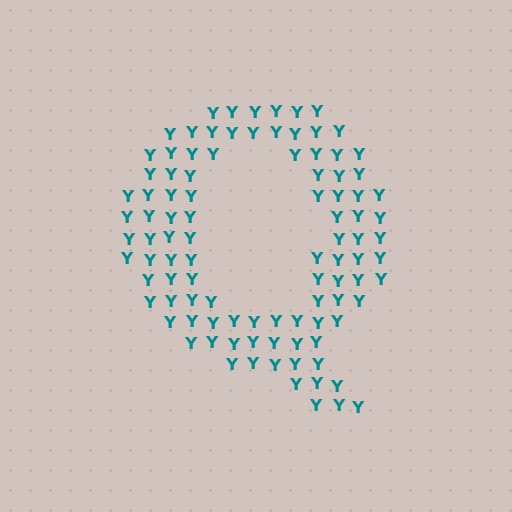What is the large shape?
The large shape is the letter Q.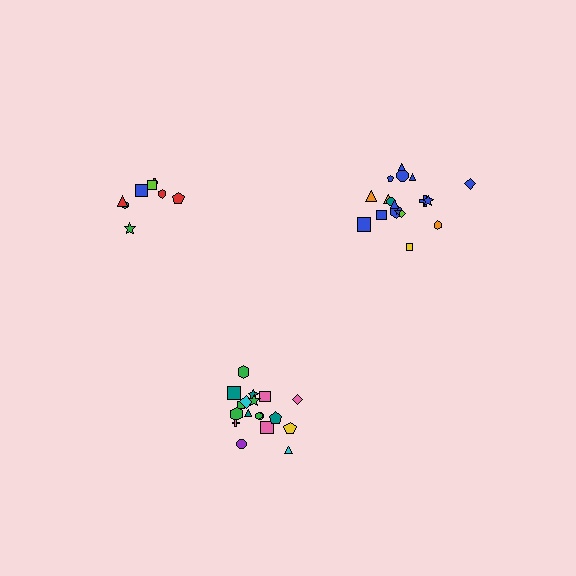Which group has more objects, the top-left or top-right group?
The top-right group.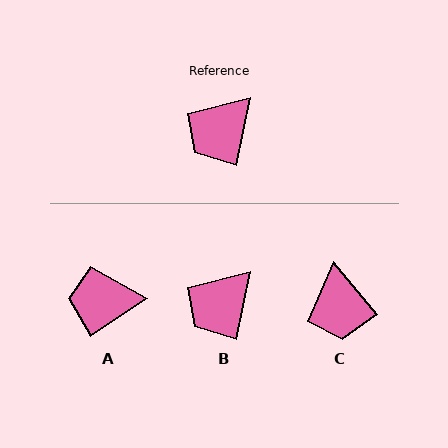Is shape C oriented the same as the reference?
No, it is off by about 52 degrees.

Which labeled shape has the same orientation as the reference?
B.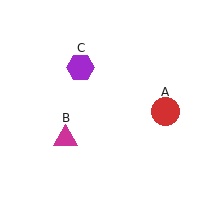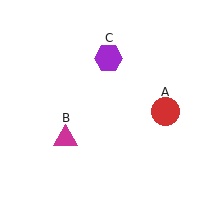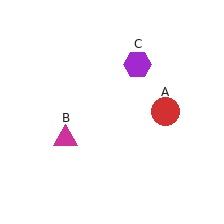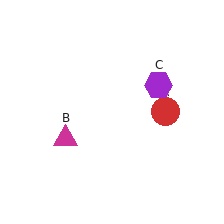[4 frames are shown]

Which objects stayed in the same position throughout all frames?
Red circle (object A) and magenta triangle (object B) remained stationary.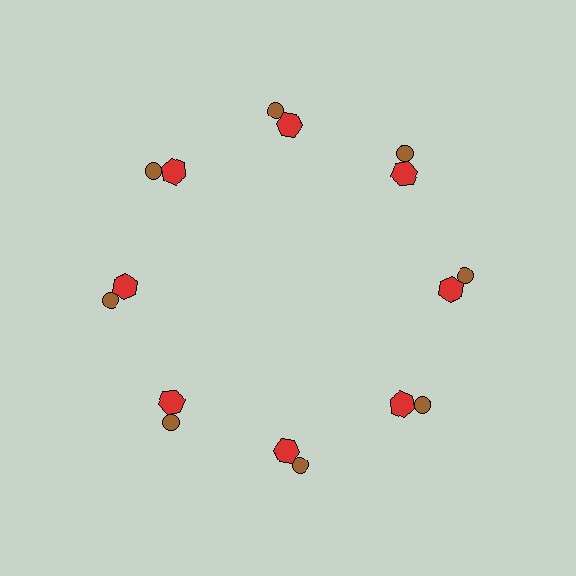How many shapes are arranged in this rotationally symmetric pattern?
There are 16 shapes, arranged in 8 groups of 2.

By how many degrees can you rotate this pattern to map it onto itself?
The pattern maps onto itself every 45 degrees of rotation.